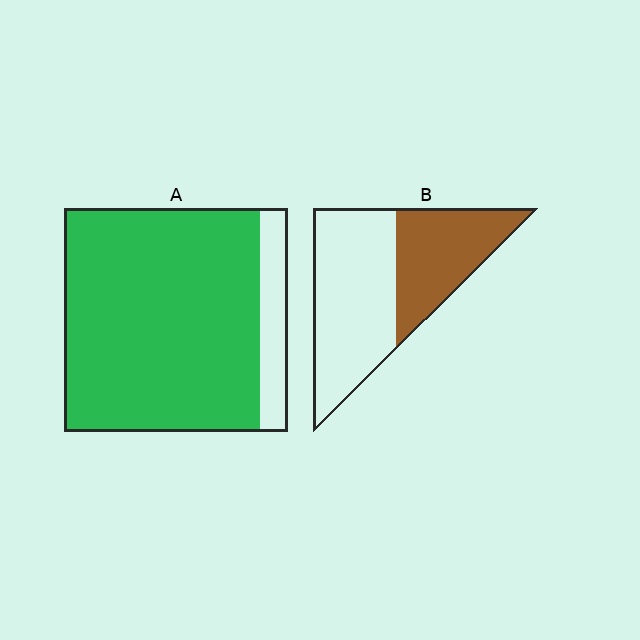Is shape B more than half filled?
No.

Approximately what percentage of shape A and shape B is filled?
A is approximately 90% and B is approximately 40%.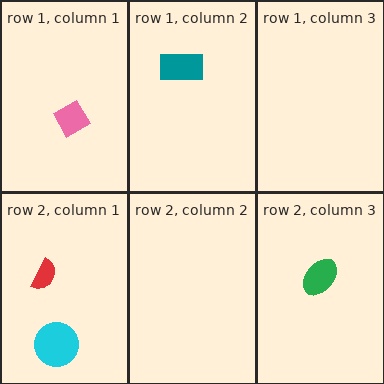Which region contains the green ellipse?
The row 2, column 3 region.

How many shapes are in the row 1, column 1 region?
1.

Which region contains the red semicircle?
The row 2, column 1 region.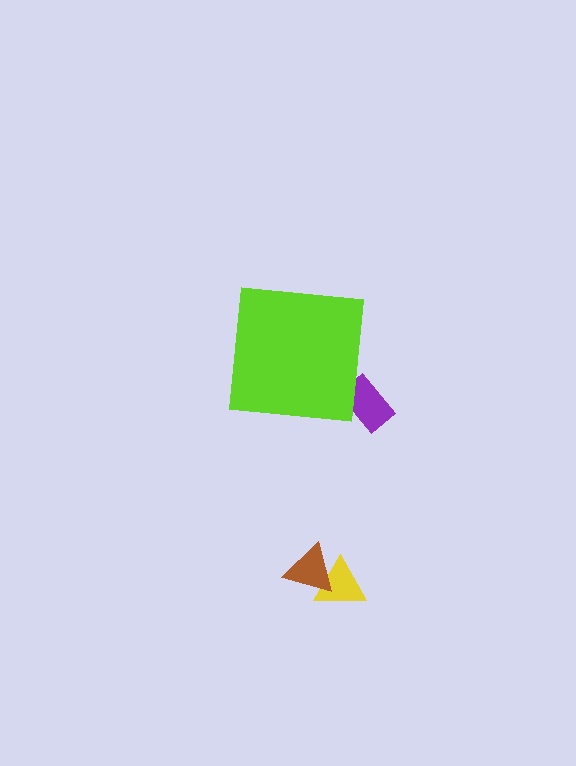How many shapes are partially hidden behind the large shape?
1 shape is partially hidden.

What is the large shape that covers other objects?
A lime square.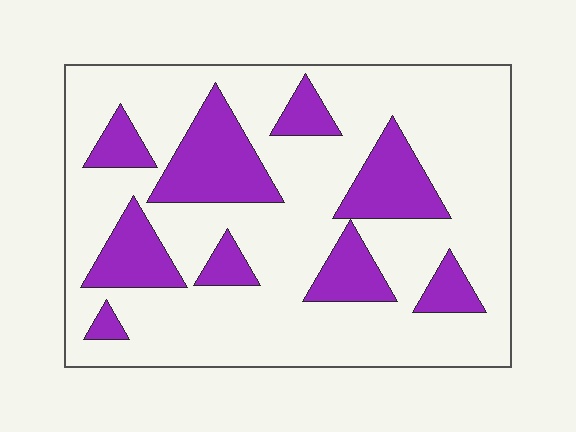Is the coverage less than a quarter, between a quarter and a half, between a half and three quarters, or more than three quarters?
Between a quarter and a half.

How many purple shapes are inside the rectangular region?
9.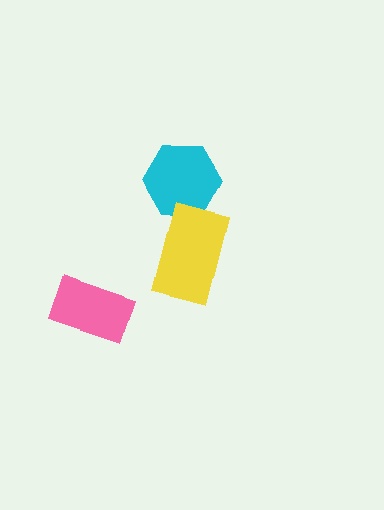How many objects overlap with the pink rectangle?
0 objects overlap with the pink rectangle.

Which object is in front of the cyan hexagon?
The yellow rectangle is in front of the cyan hexagon.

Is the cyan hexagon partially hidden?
Yes, it is partially covered by another shape.